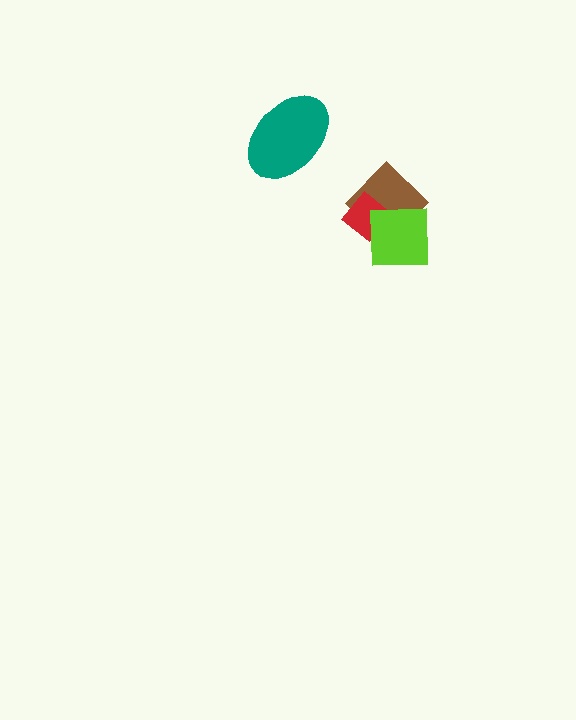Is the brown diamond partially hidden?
Yes, it is partially covered by another shape.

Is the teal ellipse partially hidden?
No, no other shape covers it.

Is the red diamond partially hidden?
Yes, it is partially covered by another shape.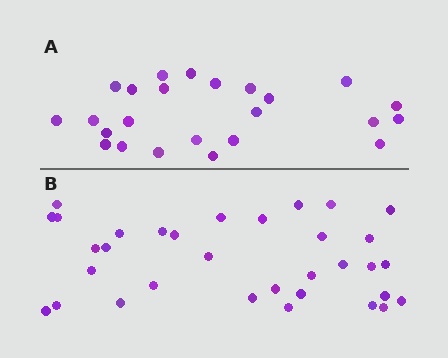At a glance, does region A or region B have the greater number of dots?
Region B (the bottom region) has more dots.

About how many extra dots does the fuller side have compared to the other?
Region B has roughly 8 or so more dots than region A.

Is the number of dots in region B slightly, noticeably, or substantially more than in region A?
Region B has noticeably more, but not dramatically so. The ratio is roughly 1.4 to 1.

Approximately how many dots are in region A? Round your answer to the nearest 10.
About 20 dots. (The exact count is 24, which rounds to 20.)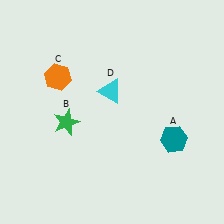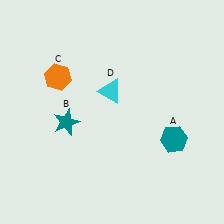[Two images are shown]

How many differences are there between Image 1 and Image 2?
There is 1 difference between the two images.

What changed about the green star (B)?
In Image 1, B is green. In Image 2, it changed to teal.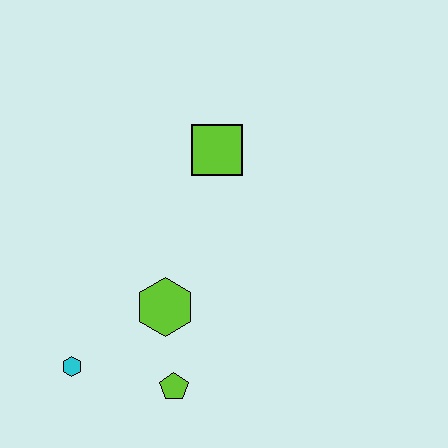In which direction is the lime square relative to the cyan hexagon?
The lime square is above the cyan hexagon.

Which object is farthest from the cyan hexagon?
The lime square is farthest from the cyan hexagon.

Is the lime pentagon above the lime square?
No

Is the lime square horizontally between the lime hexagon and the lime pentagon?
No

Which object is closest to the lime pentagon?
The lime hexagon is closest to the lime pentagon.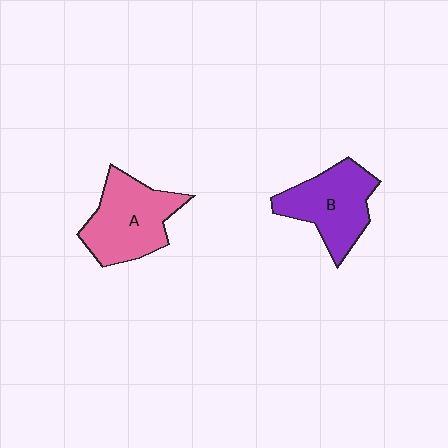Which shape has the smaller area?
Shape B (purple).